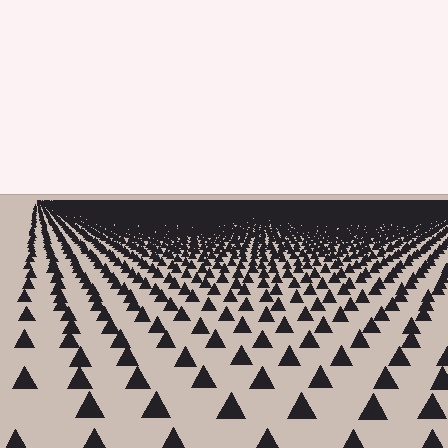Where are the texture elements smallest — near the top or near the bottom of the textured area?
Near the top.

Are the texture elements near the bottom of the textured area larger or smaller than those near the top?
Larger. Near the bottom, elements are closer to the viewer and appear at a bigger on-screen size.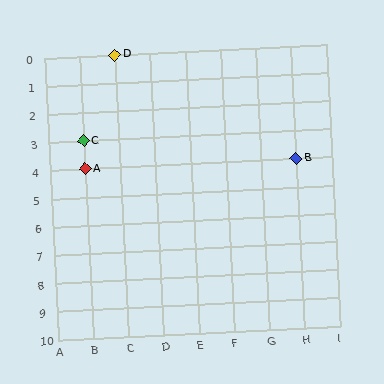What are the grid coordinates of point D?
Point D is at grid coordinates (C, 0).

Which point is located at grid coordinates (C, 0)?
Point D is at (C, 0).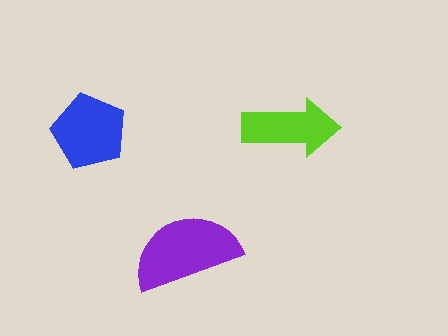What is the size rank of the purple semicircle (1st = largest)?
1st.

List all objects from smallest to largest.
The lime arrow, the blue pentagon, the purple semicircle.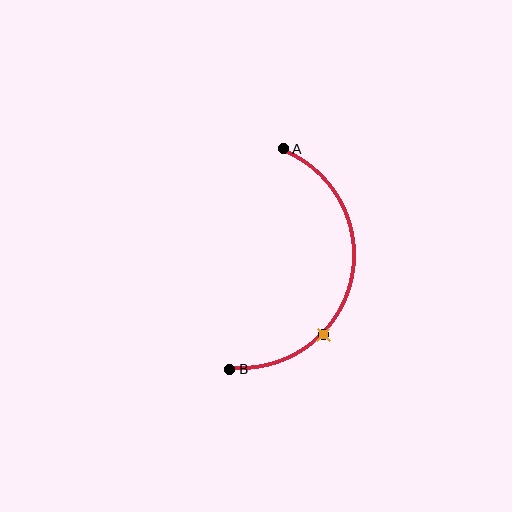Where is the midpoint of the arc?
The arc midpoint is the point on the curve farthest from the straight line joining A and B. It sits to the right of that line.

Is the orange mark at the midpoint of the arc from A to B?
No. The orange mark lies on the arc but is closer to endpoint B. The arc midpoint would be at the point on the curve equidistant along the arc from both A and B.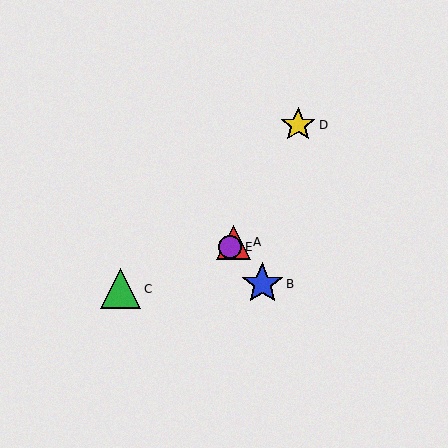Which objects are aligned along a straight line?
Objects A, D, E are aligned along a straight line.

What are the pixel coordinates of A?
Object A is at (233, 242).